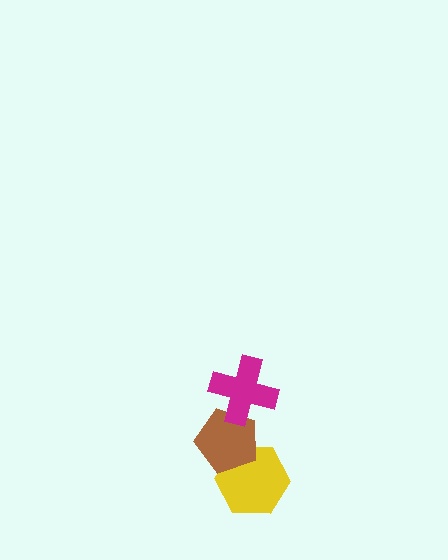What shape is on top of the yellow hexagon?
The brown pentagon is on top of the yellow hexagon.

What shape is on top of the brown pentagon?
The magenta cross is on top of the brown pentagon.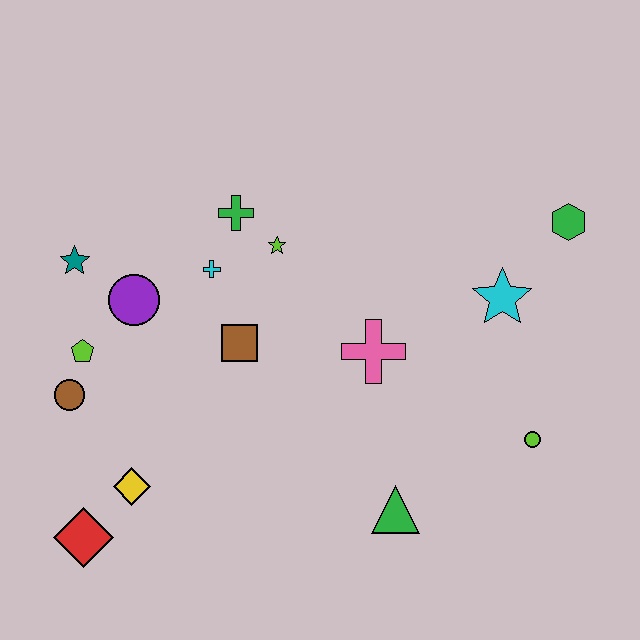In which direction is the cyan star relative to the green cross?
The cyan star is to the right of the green cross.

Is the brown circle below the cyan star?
Yes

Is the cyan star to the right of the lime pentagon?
Yes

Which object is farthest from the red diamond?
The green hexagon is farthest from the red diamond.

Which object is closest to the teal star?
The purple circle is closest to the teal star.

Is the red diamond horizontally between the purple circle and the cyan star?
No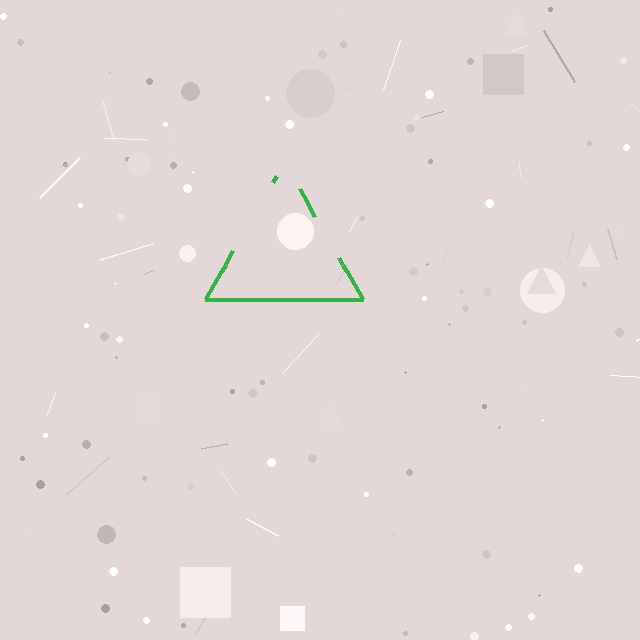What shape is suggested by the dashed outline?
The dashed outline suggests a triangle.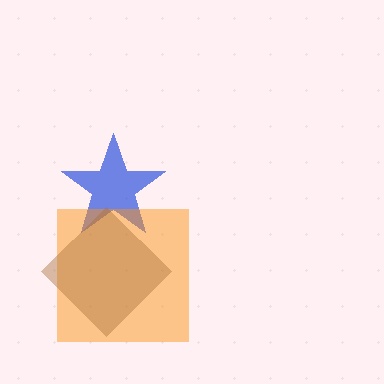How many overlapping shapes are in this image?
There are 3 overlapping shapes in the image.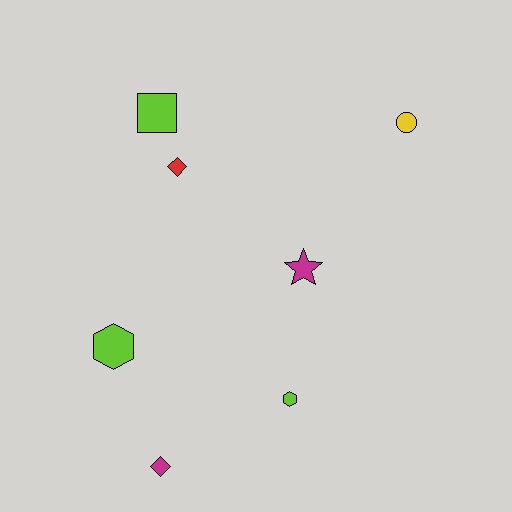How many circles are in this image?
There is 1 circle.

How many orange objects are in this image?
There are no orange objects.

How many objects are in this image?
There are 7 objects.